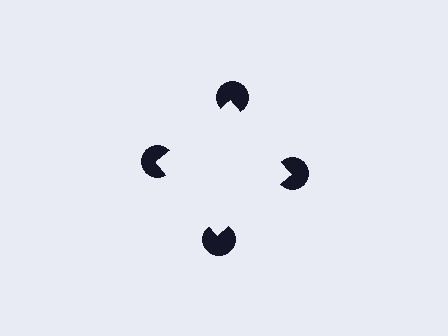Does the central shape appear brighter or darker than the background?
It typically appears slightly brighter than the background, even though no actual brightness change is drawn.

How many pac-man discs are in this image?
There are 4 — one at each vertex of the illusory square.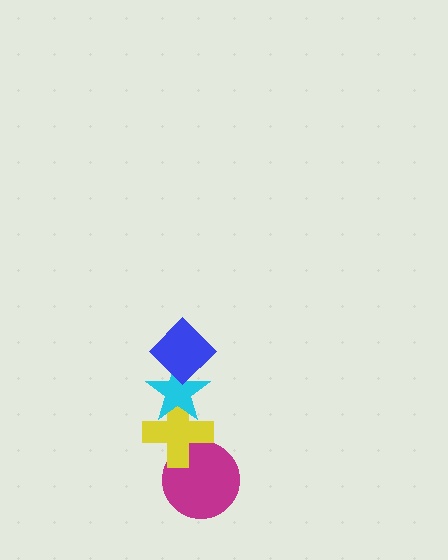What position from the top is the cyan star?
The cyan star is 2nd from the top.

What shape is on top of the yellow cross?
The cyan star is on top of the yellow cross.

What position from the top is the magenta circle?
The magenta circle is 4th from the top.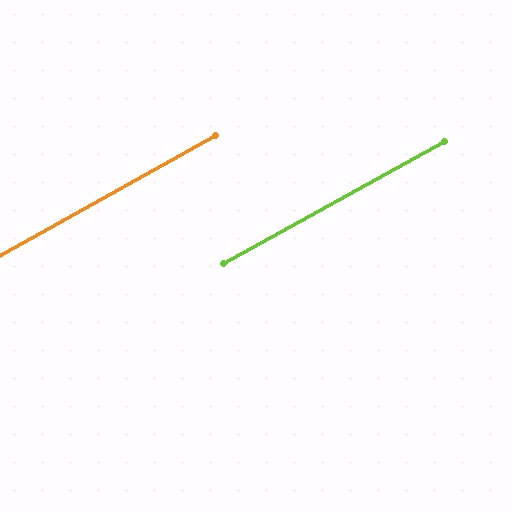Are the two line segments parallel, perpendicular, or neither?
Parallel — their directions differ by only 0.0°.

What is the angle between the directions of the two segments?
Approximately 0 degrees.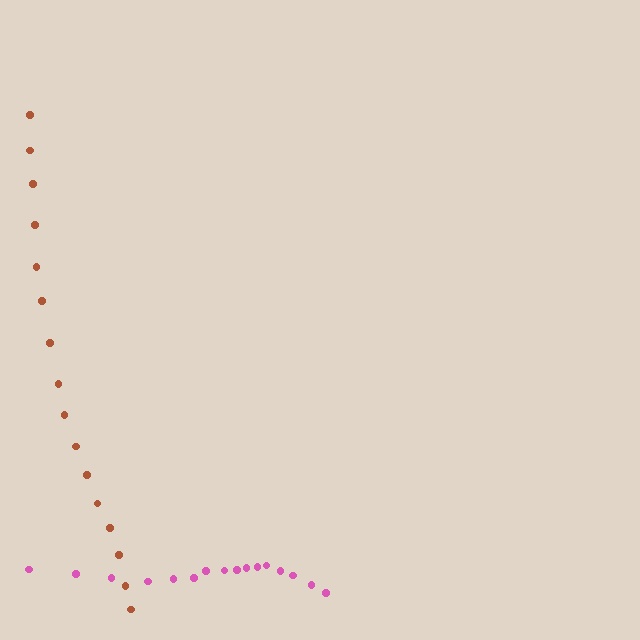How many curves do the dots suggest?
There are 2 distinct paths.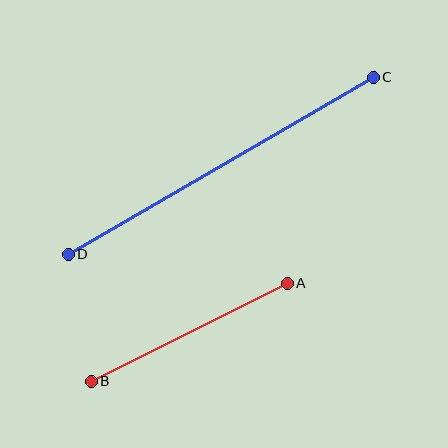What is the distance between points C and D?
The distance is approximately 352 pixels.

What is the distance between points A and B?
The distance is approximately 219 pixels.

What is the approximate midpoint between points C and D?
The midpoint is at approximately (221, 166) pixels.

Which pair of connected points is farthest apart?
Points C and D are farthest apart.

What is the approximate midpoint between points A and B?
The midpoint is at approximately (189, 332) pixels.